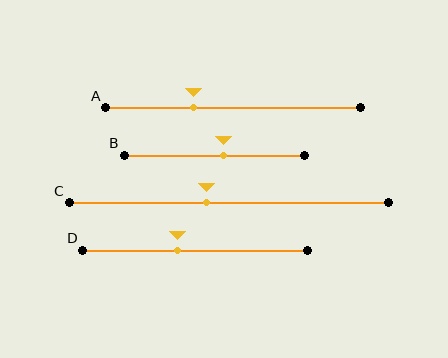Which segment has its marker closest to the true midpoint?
Segment B has its marker closest to the true midpoint.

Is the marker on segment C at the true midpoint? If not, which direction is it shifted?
No, the marker on segment C is shifted to the left by about 7% of the segment length.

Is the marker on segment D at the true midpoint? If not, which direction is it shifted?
No, the marker on segment D is shifted to the left by about 8% of the segment length.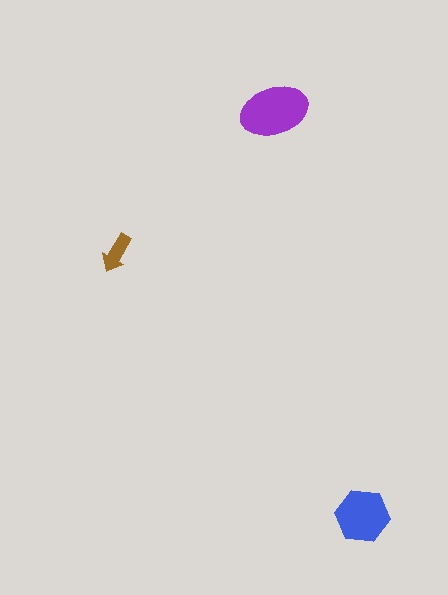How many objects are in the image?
There are 3 objects in the image.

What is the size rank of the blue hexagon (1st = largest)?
2nd.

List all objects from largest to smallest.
The purple ellipse, the blue hexagon, the brown arrow.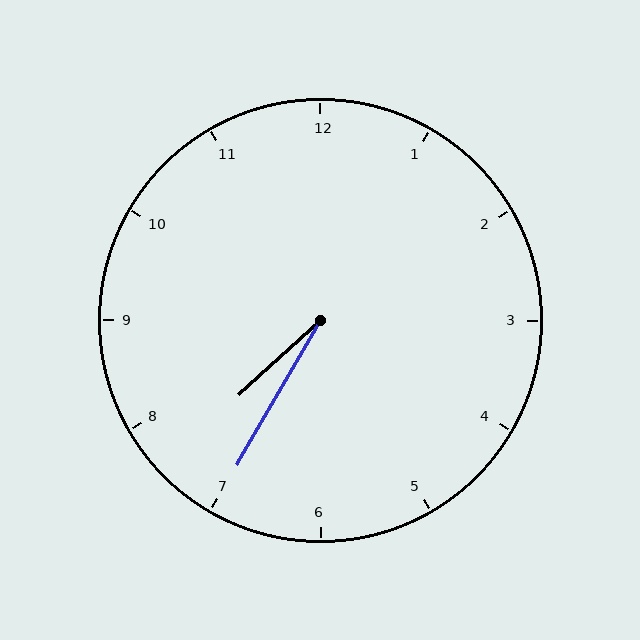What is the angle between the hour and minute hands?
Approximately 18 degrees.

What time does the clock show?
7:35.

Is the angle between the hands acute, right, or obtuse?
It is acute.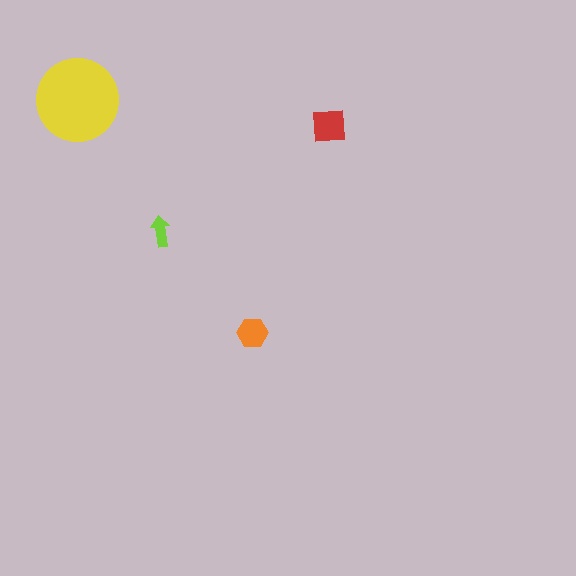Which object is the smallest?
The lime arrow.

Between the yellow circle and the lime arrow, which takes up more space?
The yellow circle.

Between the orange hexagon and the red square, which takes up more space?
The red square.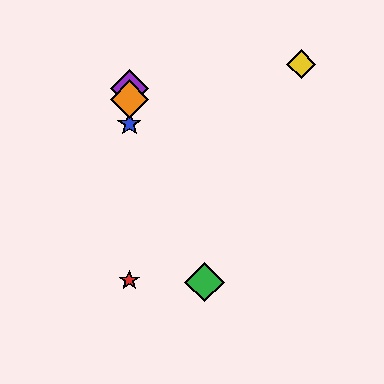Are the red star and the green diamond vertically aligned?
No, the red star is at x≈129 and the green diamond is at x≈205.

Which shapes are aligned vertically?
The red star, the blue star, the purple diamond, the orange diamond are aligned vertically.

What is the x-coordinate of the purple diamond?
The purple diamond is at x≈129.